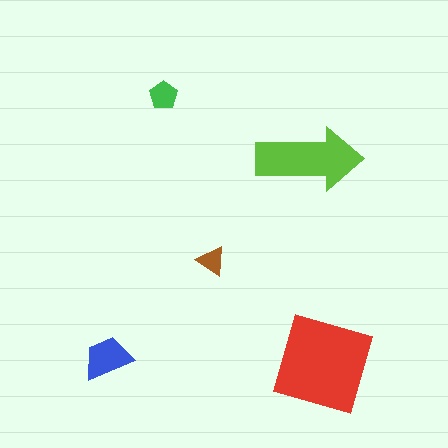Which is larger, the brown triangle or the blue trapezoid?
The blue trapezoid.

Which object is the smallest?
The brown triangle.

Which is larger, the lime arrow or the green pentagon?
The lime arrow.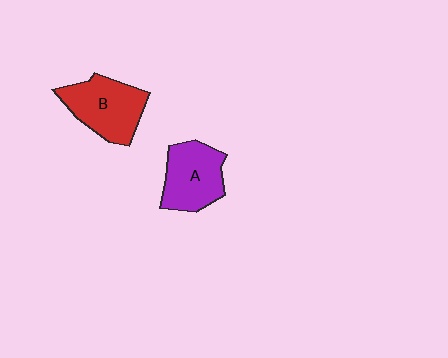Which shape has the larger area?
Shape B (red).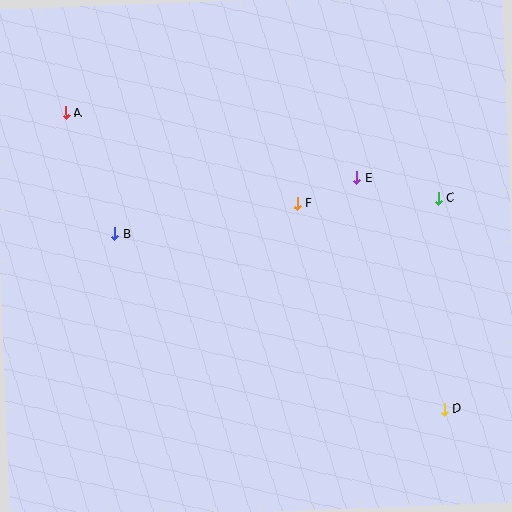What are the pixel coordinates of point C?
Point C is at (438, 198).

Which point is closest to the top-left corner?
Point A is closest to the top-left corner.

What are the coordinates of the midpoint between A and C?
The midpoint between A and C is at (252, 156).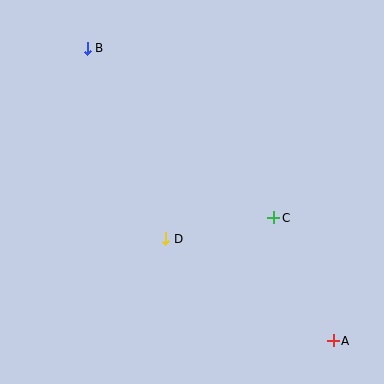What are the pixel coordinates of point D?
Point D is at (166, 239).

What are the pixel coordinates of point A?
Point A is at (333, 341).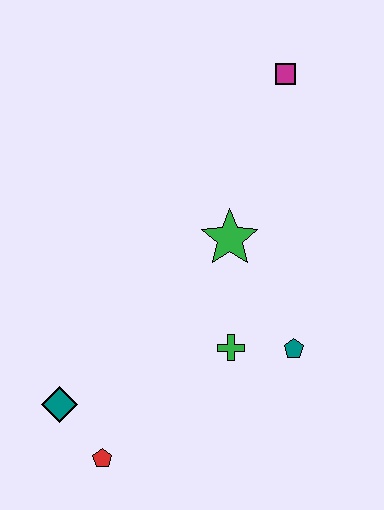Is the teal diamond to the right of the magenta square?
No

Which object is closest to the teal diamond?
The red pentagon is closest to the teal diamond.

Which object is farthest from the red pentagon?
The magenta square is farthest from the red pentagon.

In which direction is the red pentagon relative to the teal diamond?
The red pentagon is below the teal diamond.